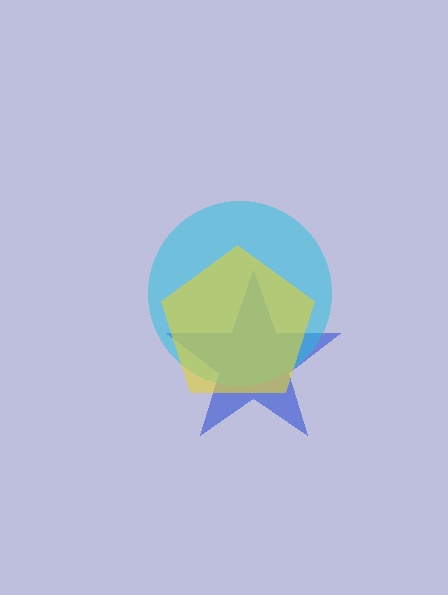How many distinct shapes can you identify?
There are 3 distinct shapes: a blue star, a cyan circle, a yellow pentagon.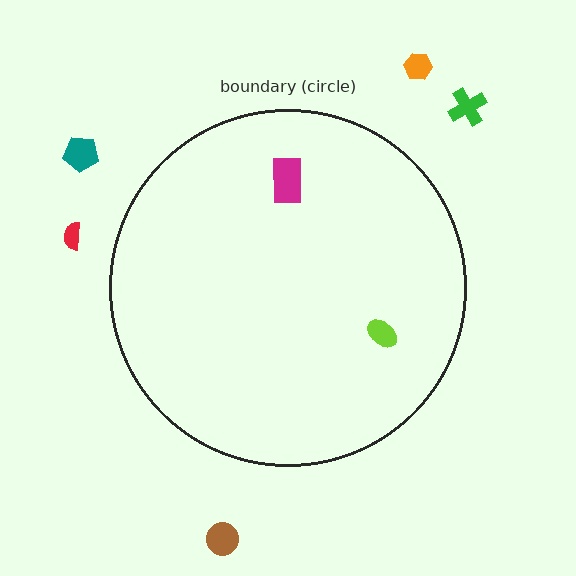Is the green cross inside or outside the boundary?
Outside.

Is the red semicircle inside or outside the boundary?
Outside.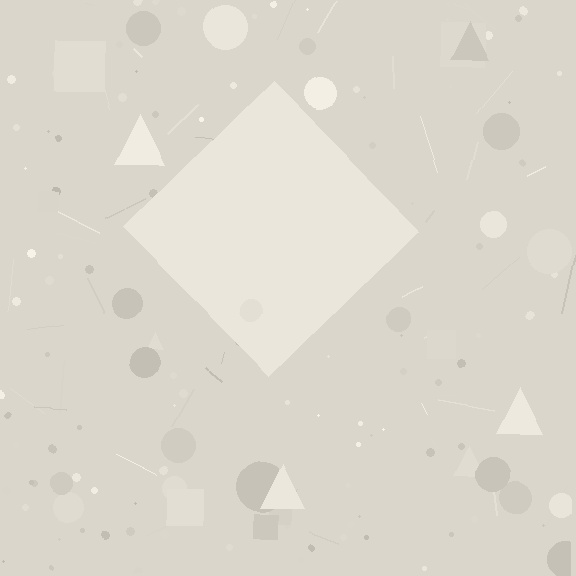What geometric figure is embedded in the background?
A diamond is embedded in the background.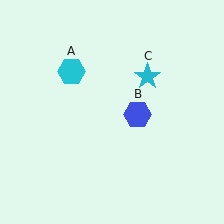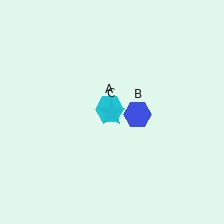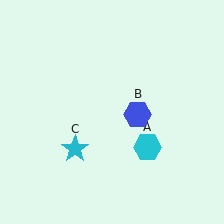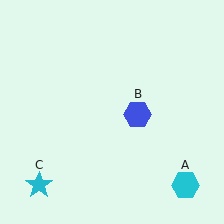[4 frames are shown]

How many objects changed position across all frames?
2 objects changed position: cyan hexagon (object A), cyan star (object C).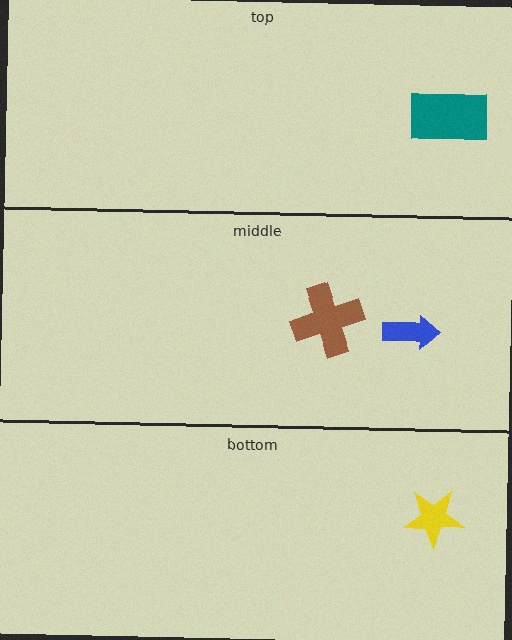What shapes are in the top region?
The teal rectangle.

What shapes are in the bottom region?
The yellow star.